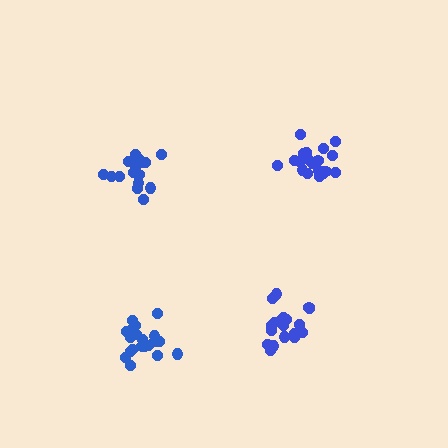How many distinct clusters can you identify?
There are 4 distinct clusters.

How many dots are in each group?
Group 1: 20 dots, Group 2: 20 dots, Group 3: 18 dots, Group 4: 20 dots (78 total).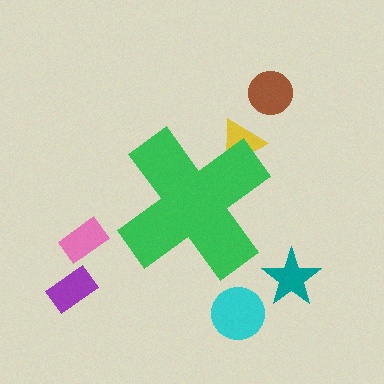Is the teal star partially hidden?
No, the teal star is fully visible.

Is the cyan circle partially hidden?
No, the cyan circle is fully visible.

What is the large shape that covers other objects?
A green cross.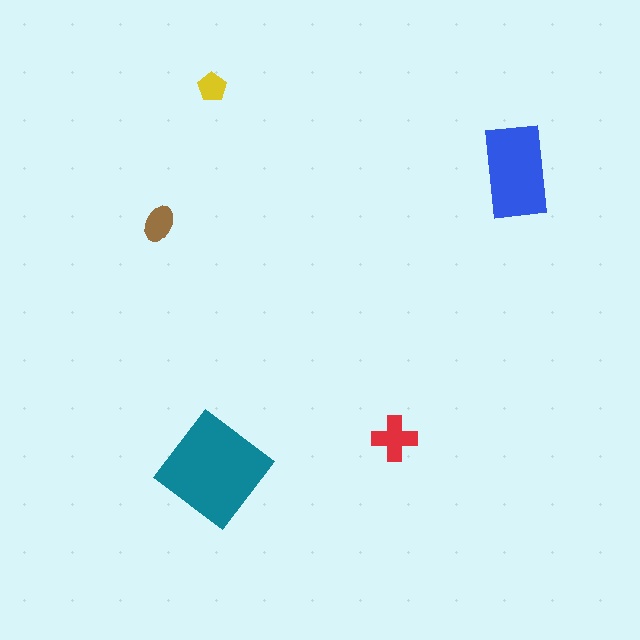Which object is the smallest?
The yellow pentagon.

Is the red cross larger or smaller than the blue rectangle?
Smaller.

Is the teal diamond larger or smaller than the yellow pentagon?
Larger.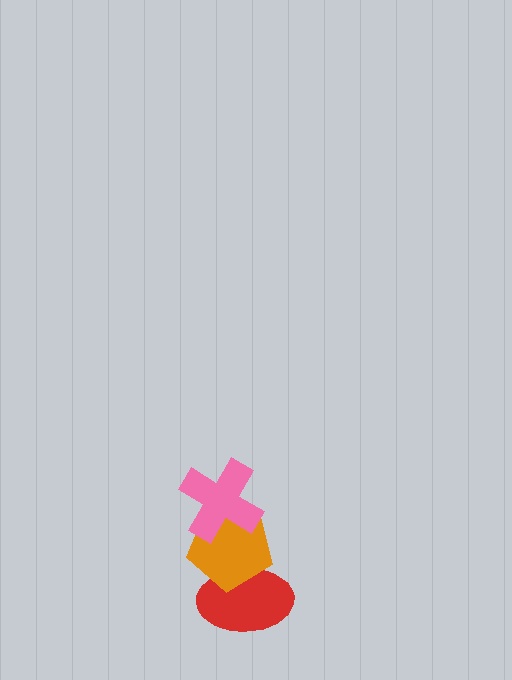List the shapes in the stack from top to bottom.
From top to bottom: the pink cross, the orange pentagon, the red ellipse.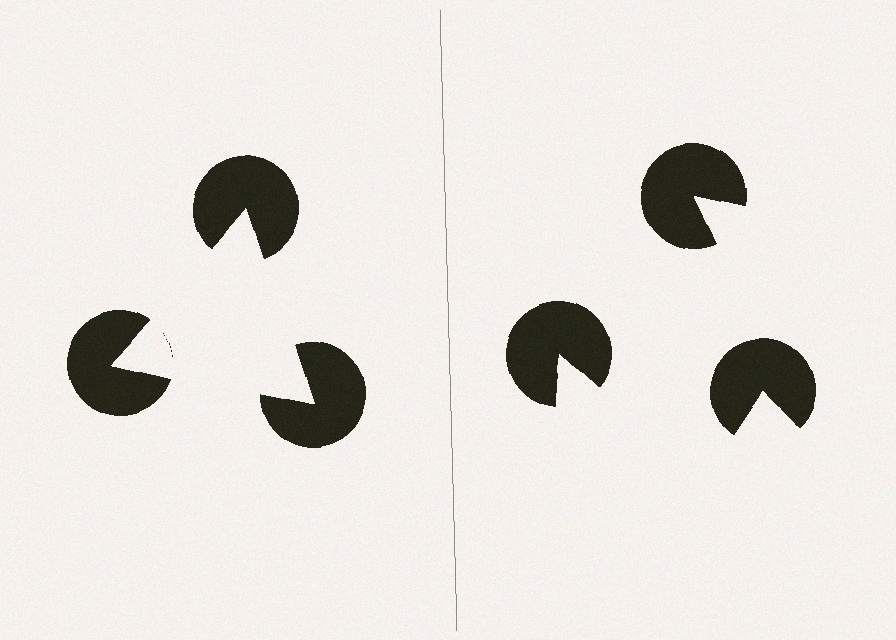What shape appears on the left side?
An illusory triangle.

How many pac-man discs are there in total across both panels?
6 — 3 on each side.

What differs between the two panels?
The pac-man discs are positioned identically on both sides; only the wedge orientations differ. On the left they align to a triangle; on the right they are misaligned.